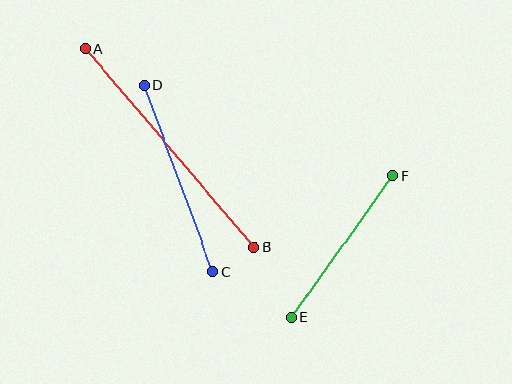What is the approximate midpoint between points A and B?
The midpoint is at approximately (170, 148) pixels.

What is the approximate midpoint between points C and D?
The midpoint is at approximately (179, 178) pixels.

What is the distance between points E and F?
The distance is approximately 175 pixels.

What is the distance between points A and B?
The distance is approximately 260 pixels.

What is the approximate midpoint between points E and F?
The midpoint is at approximately (342, 247) pixels.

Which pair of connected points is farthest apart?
Points A and B are farthest apart.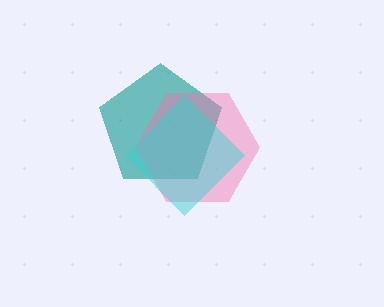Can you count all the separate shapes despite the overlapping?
Yes, there are 3 separate shapes.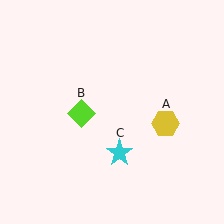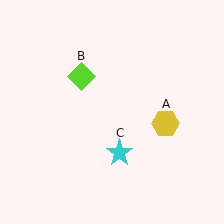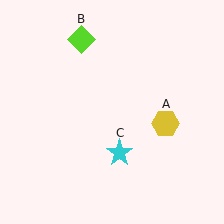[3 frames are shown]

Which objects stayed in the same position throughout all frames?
Yellow hexagon (object A) and cyan star (object C) remained stationary.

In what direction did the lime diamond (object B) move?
The lime diamond (object B) moved up.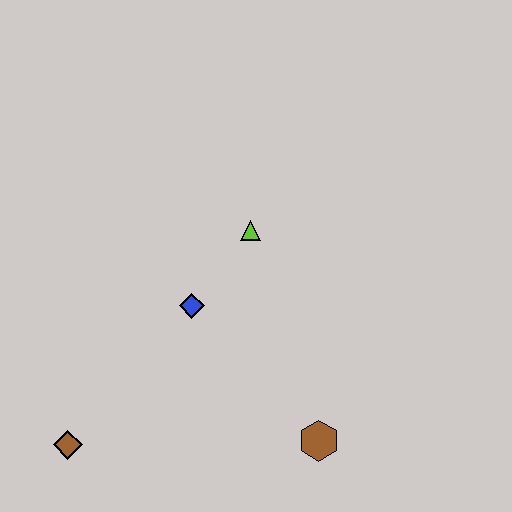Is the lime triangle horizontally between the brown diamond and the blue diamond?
No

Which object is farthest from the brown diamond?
The lime triangle is farthest from the brown diamond.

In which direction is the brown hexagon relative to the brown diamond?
The brown hexagon is to the right of the brown diamond.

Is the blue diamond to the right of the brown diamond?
Yes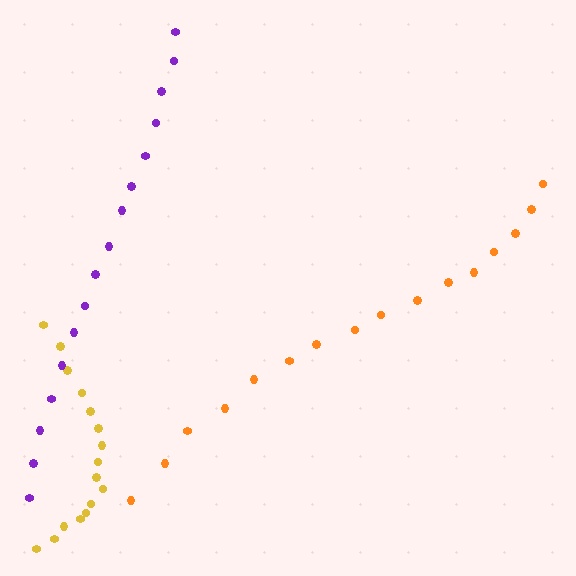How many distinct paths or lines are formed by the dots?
There are 3 distinct paths.